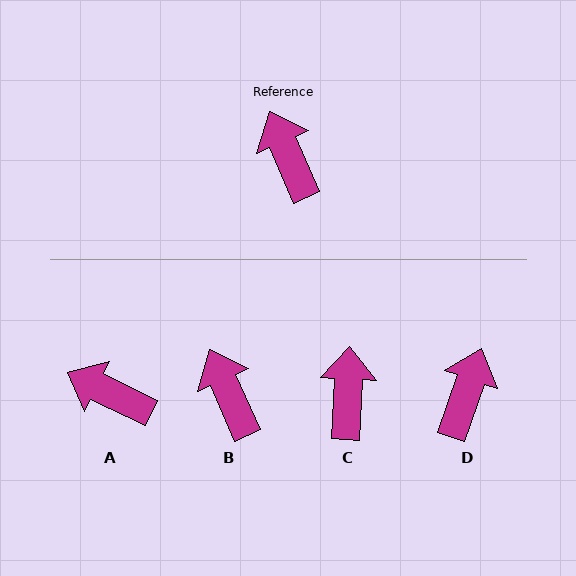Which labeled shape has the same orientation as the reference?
B.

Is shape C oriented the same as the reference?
No, it is off by about 26 degrees.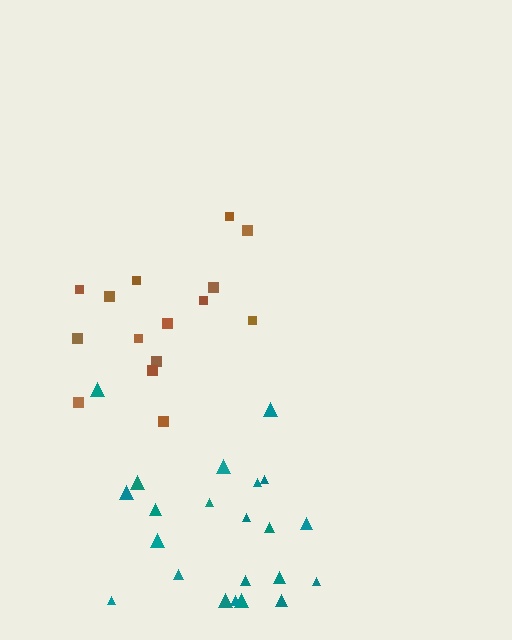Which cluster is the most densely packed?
Brown.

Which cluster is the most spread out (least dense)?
Teal.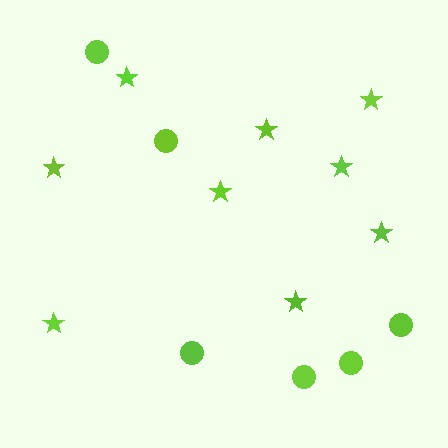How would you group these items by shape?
There are 2 groups: one group of circles (6) and one group of stars (9).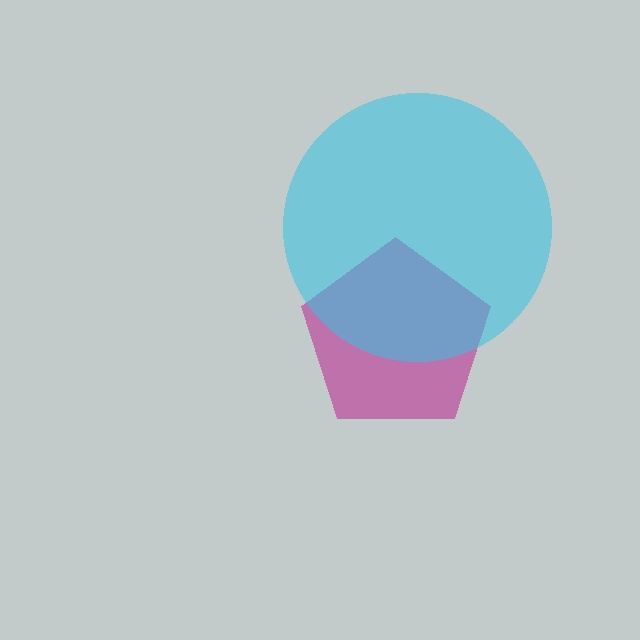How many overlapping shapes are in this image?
There are 2 overlapping shapes in the image.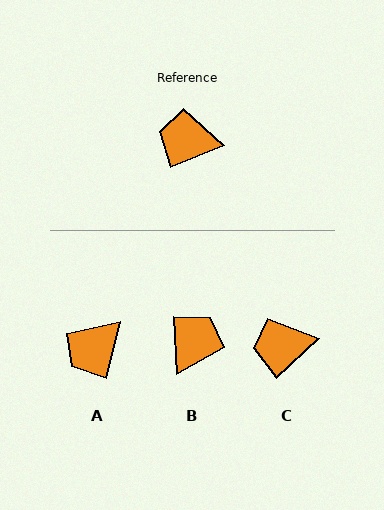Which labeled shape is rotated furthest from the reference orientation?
B, about 109 degrees away.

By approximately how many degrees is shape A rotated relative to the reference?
Approximately 55 degrees counter-clockwise.